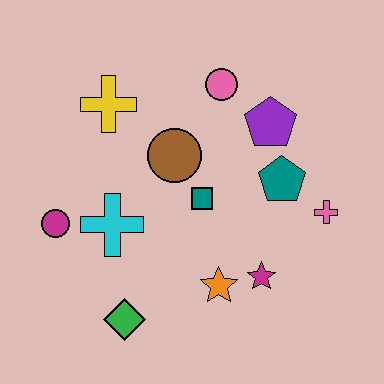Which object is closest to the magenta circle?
The cyan cross is closest to the magenta circle.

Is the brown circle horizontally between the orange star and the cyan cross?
Yes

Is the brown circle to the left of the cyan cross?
No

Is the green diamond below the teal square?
Yes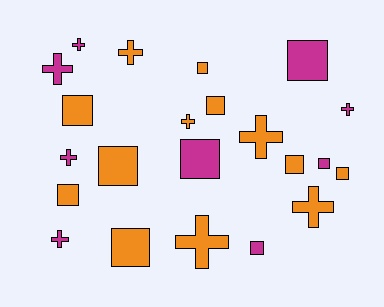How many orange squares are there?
There are 8 orange squares.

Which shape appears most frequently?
Square, with 12 objects.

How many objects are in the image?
There are 22 objects.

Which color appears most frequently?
Orange, with 13 objects.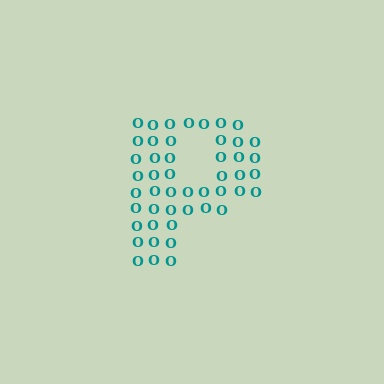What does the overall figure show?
The overall figure shows the letter P.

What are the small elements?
The small elements are letter O's.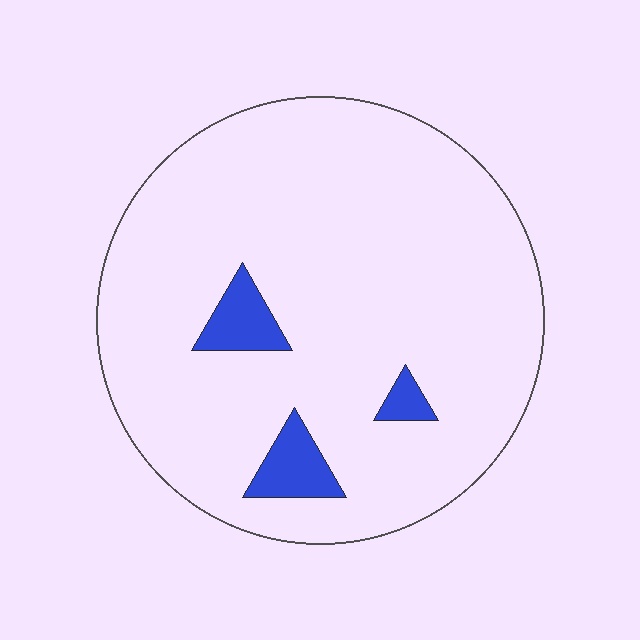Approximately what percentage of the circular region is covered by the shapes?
Approximately 5%.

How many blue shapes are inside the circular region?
3.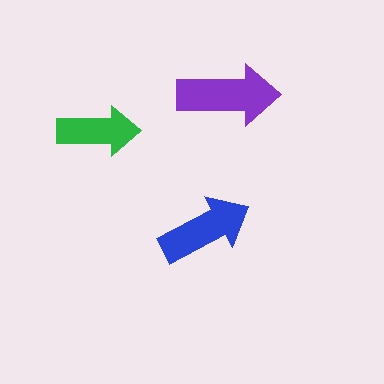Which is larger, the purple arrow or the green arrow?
The purple one.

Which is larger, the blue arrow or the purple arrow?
The purple one.